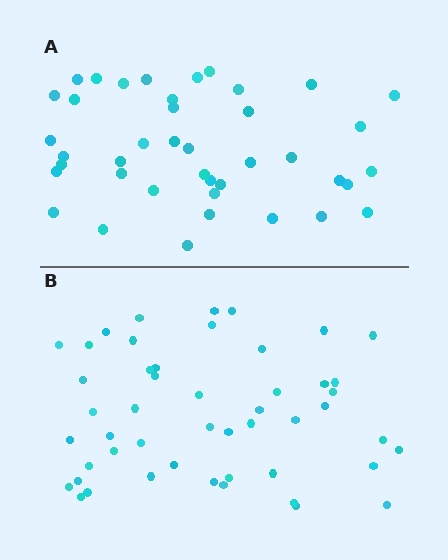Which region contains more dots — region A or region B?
Region B (the bottom region) has more dots.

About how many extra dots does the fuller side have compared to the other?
Region B has roughly 8 or so more dots than region A.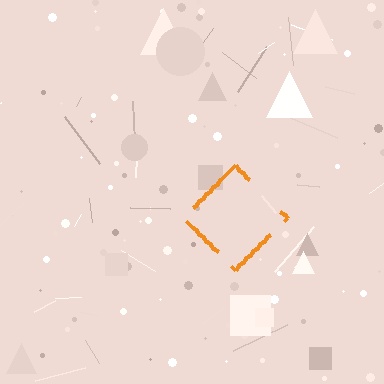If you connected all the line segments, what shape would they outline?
They would outline a diamond.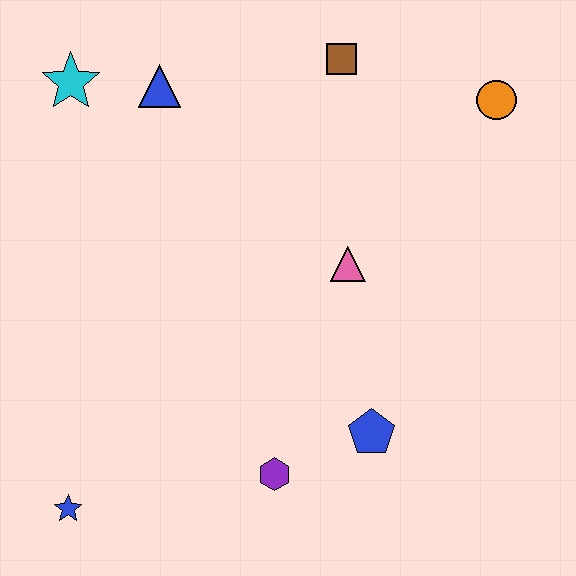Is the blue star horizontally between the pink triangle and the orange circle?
No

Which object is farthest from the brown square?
The blue star is farthest from the brown square.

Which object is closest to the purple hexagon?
The blue pentagon is closest to the purple hexagon.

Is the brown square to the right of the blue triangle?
Yes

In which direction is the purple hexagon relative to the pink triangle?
The purple hexagon is below the pink triangle.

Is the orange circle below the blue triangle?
Yes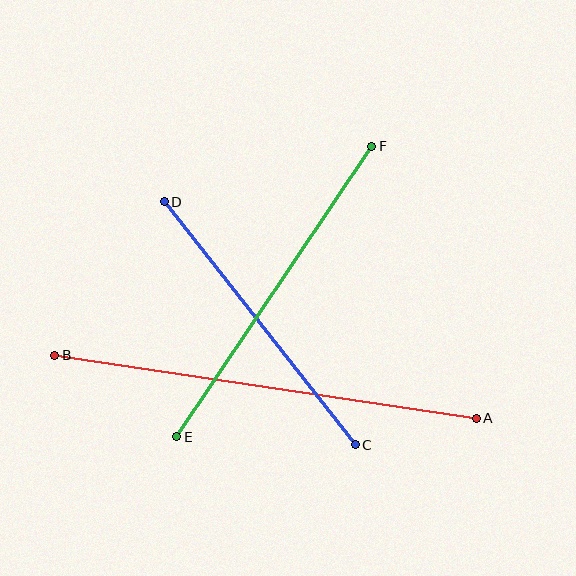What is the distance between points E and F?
The distance is approximately 350 pixels.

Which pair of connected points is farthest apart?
Points A and B are farthest apart.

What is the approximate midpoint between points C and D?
The midpoint is at approximately (260, 323) pixels.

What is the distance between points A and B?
The distance is approximately 426 pixels.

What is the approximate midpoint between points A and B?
The midpoint is at approximately (266, 387) pixels.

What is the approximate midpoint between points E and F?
The midpoint is at approximately (274, 291) pixels.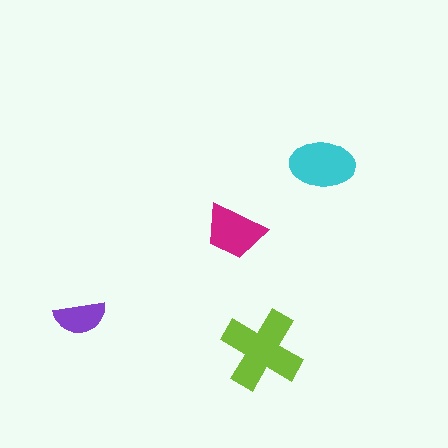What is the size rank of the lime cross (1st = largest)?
1st.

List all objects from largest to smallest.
The lime cross, the cyan ellipse, the magenta trapezoid, the purple semicircle.